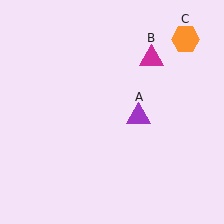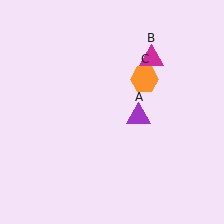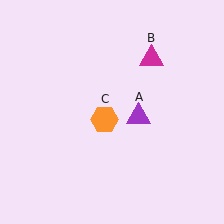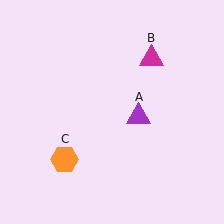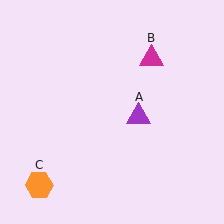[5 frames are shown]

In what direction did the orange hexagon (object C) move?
The orange hexagon (object C) moved down and to the left.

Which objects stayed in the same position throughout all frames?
Purple triangle (object A) and magenta triangle (object B) remained stationary.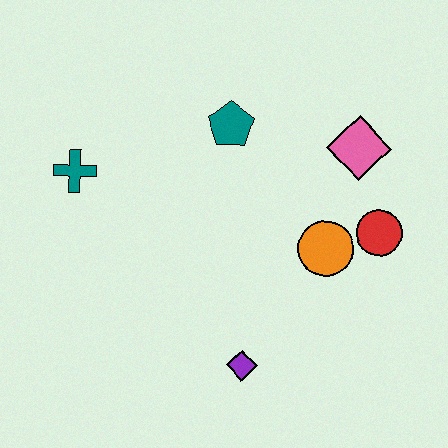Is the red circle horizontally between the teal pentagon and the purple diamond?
No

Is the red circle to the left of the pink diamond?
No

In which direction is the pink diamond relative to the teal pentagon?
The pink diamond is to the right of the teal pentagon.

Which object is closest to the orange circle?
The red circle is closest to the orange circle.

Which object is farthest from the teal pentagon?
The purple diamond is farthest from the teal pentagon.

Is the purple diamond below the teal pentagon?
Yes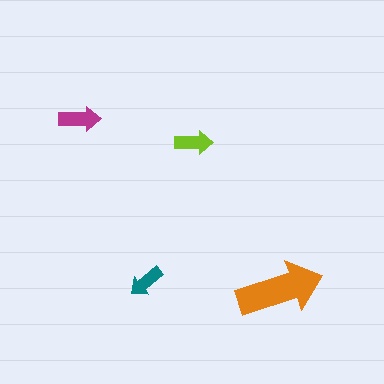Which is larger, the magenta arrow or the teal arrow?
The magenta one.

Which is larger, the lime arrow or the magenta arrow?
The magenta one.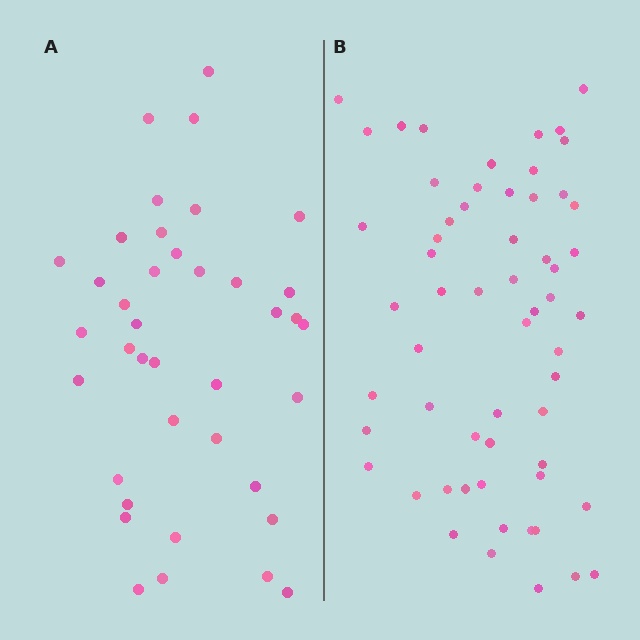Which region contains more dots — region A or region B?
Region B (the right region) has more dots.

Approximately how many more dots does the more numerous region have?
Region B has approximately 20 more dots than region A.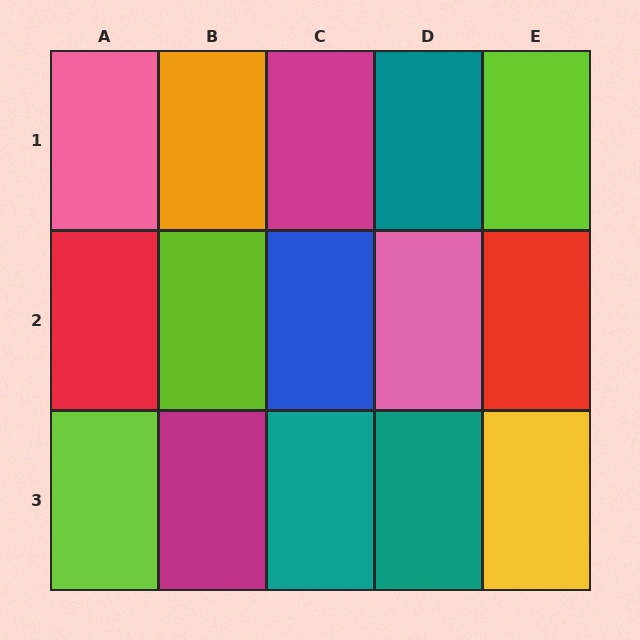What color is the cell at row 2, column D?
Pink.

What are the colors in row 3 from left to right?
Lime, magenta, teal, teal, yellow.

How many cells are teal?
3 cells are teal.